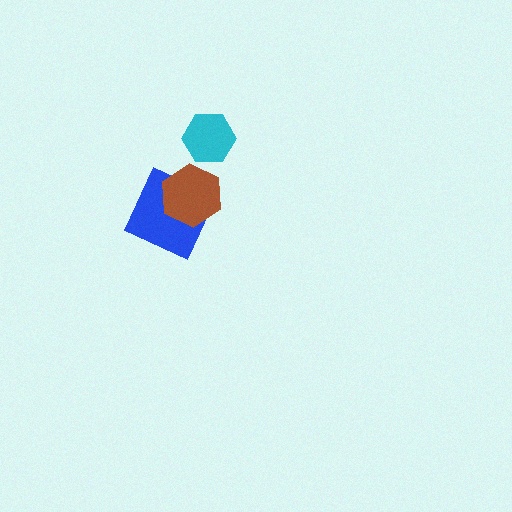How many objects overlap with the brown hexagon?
1 object overlaps with the brown hexagon.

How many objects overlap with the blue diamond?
1 object overlaps with the blue diamond.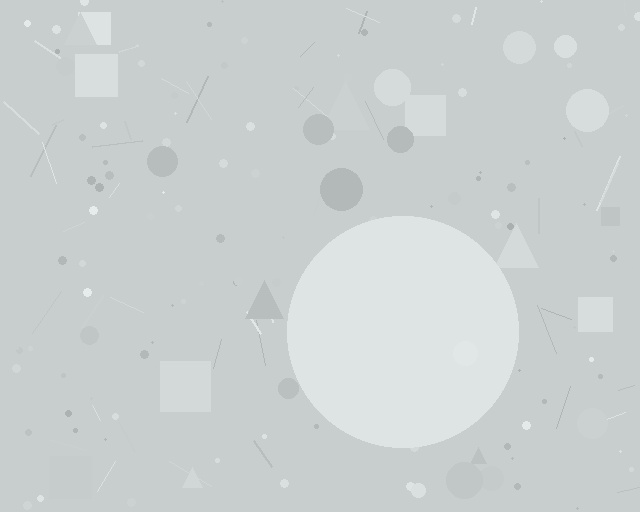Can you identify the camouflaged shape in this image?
The camouflaged shape is a circle.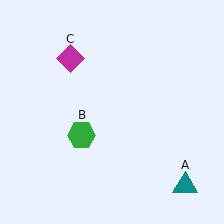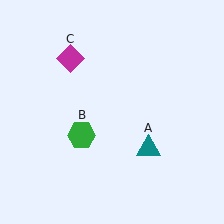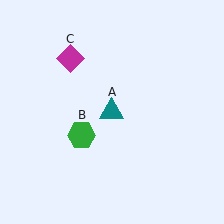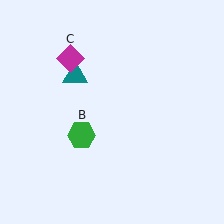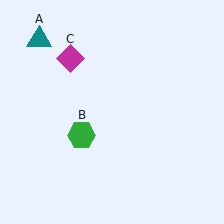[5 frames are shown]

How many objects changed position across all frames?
1 object changed position: teal triangle (object A).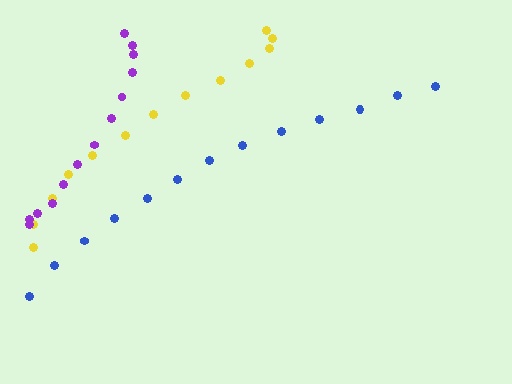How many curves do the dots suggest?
There are 3 distinct paths.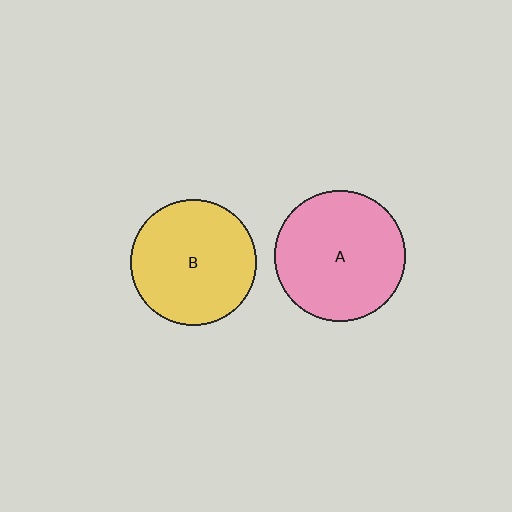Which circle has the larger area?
Circle A (pink).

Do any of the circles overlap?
No, none of the circles overlap.